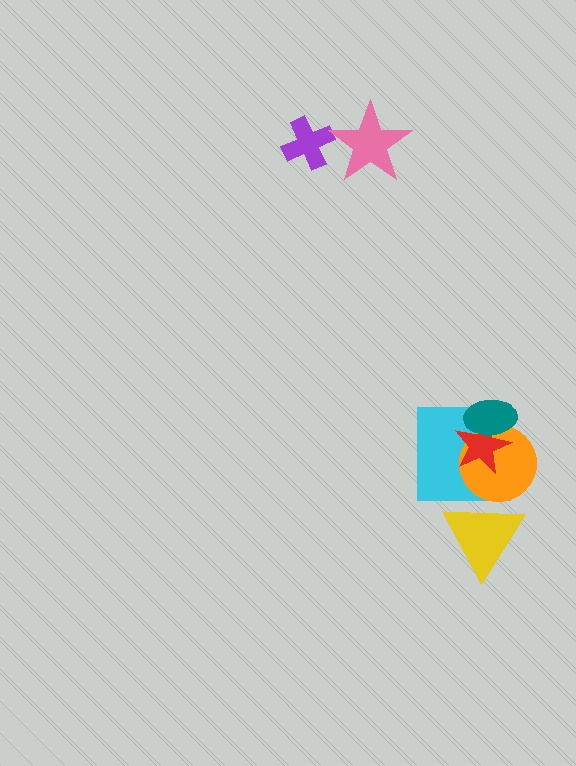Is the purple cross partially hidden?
Yes, it is partially covered by another shape.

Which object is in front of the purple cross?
The pink star is in front of the purple cross.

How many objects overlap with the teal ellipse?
3 objects overlap with the teal ellipse.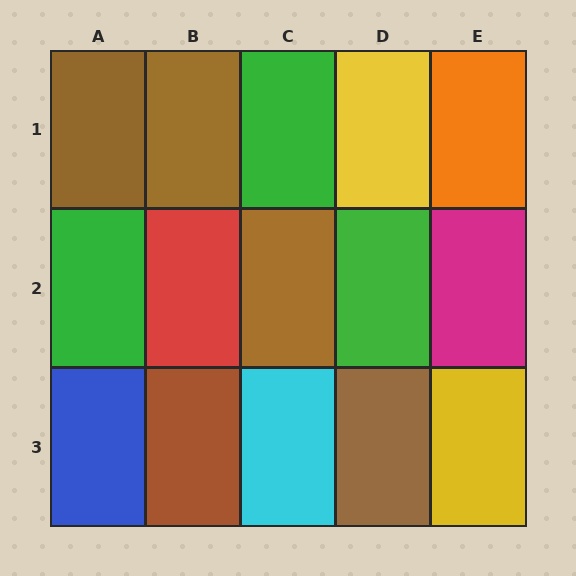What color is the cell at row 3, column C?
Cyan.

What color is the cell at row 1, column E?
Orange.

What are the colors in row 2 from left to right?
Green, red, brown, green, magenta.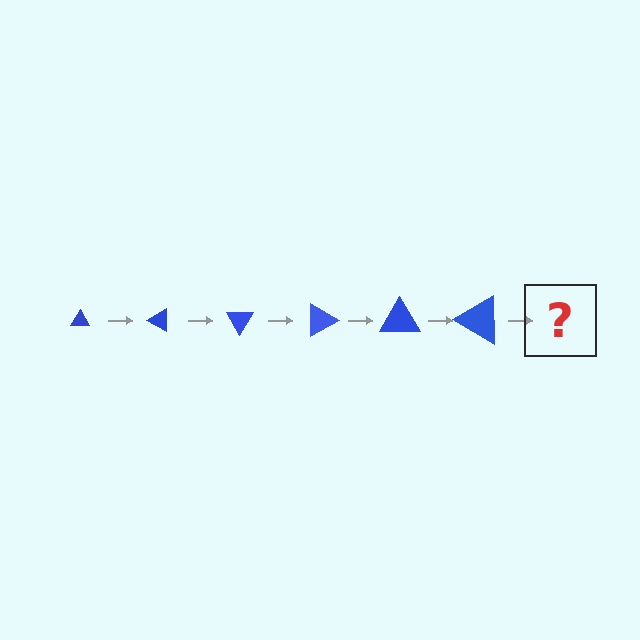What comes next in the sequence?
The next element should be a triangle, larger than the previous one and rotated 180 degrees from the start.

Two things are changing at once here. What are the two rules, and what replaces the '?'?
The two rules are that the triangle grows larger each step and it rotates 30 degrees each step. The '?' should be a triangle, larger than the previous one and rotated 180 degrees from the start.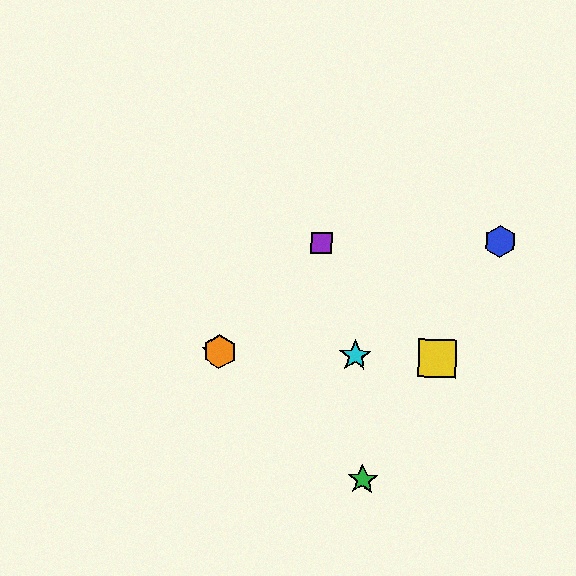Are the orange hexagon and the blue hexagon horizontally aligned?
No, the orange hexagon is at y≈351 and the blue hexagon is at y≈241.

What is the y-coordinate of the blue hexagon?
The blue hexagon is at y≈241.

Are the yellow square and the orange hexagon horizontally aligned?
Yes, both are at y≈359.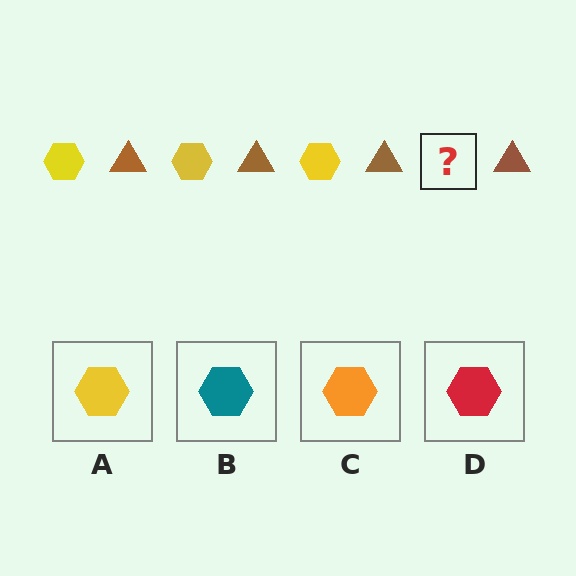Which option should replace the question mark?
Option A.